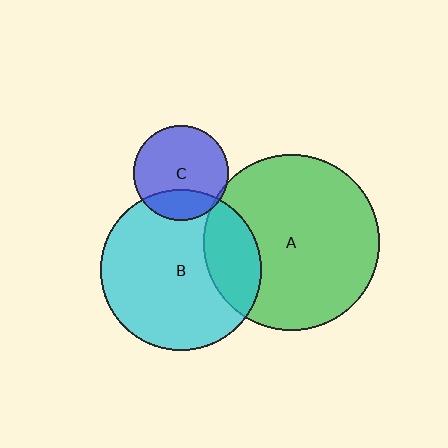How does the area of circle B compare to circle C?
Approximately 2.9 times.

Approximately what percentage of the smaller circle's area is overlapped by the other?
Approximately 25%.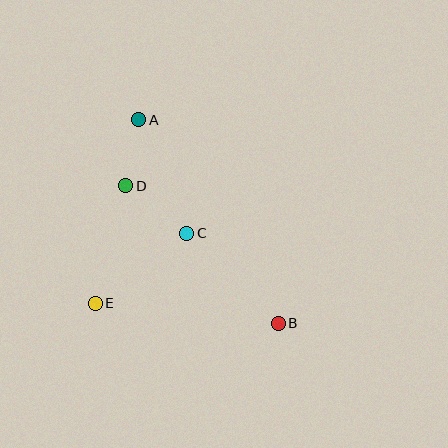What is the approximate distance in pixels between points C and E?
The distance between C and E is approximately 115 pixels.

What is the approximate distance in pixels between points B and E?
The distance between B and E is approximately 184 pixels.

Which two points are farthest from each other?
Points A and B are farthest from each other.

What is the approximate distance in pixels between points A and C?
The distance between A and C is approximately 123 pixels.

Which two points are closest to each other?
Points A and D are closest to each other.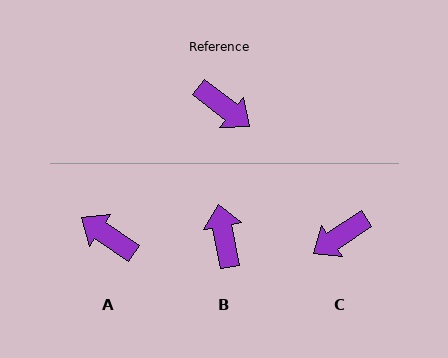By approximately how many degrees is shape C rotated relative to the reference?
Approximately 109 degrees clockwise.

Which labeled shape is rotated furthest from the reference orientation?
A, about 177 degrees away.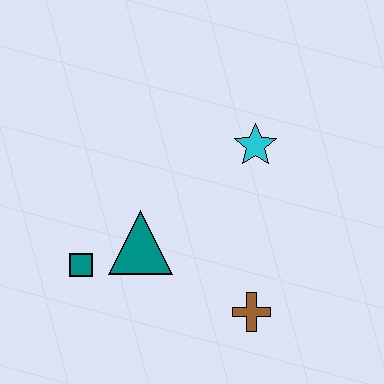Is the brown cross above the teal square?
No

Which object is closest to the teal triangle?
The teal square is closest to the teal triangle.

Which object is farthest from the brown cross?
The teal square is farthest from the brown cross.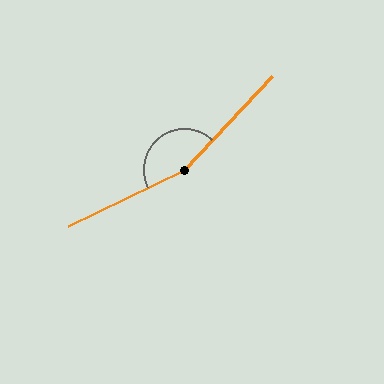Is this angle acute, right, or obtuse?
It is obtuse.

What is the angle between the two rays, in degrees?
Approximately 159 degrees.